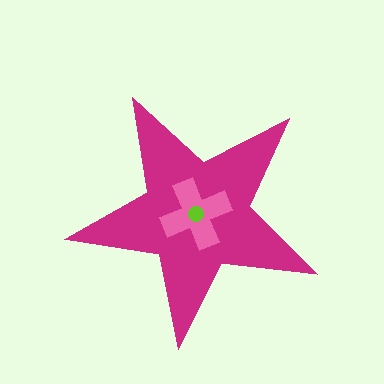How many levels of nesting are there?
3.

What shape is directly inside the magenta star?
The pink cross.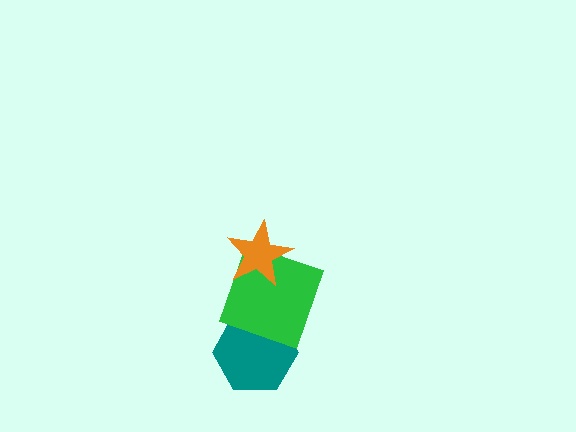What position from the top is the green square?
The green square is 2nd from the top.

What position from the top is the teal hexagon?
The teal hexagon is 3rd from the top.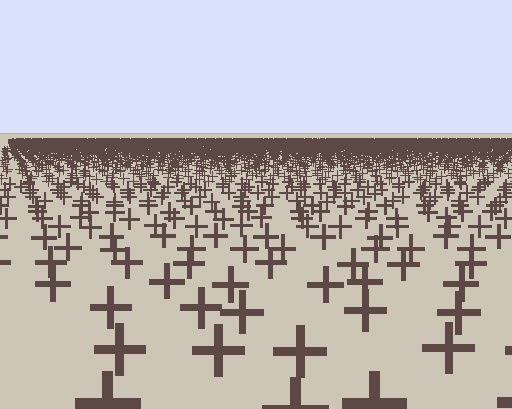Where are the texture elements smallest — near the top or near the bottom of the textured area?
Near the top.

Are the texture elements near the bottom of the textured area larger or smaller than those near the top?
Larger. Near the bottom, elements are closer to the viewer and appear at a bigger on-screen size.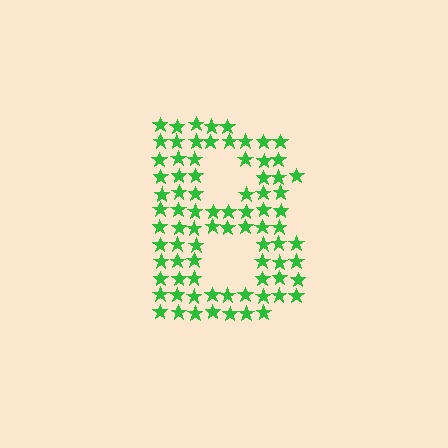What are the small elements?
The small elements are stars.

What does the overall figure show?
The overall figure shows the letter B.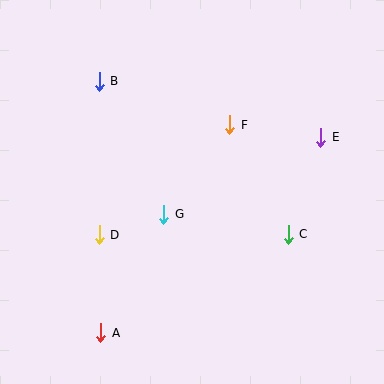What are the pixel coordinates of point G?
Point G is at (164, 214).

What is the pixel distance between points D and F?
The distance between D and F is 170 pixels.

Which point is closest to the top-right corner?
Point E is closest to the top-right corner.